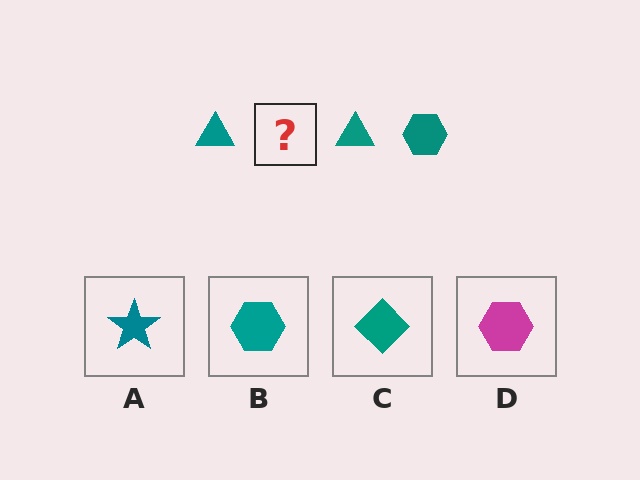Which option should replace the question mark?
Option B.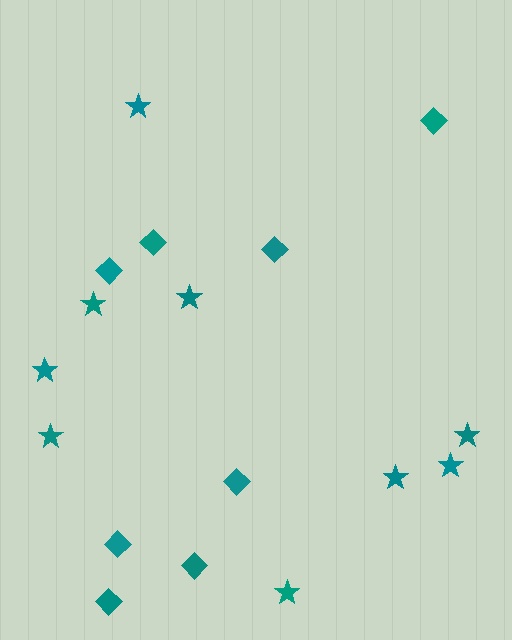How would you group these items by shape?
There are 2 groups: one group of stars (9) and one group of diamonds (8).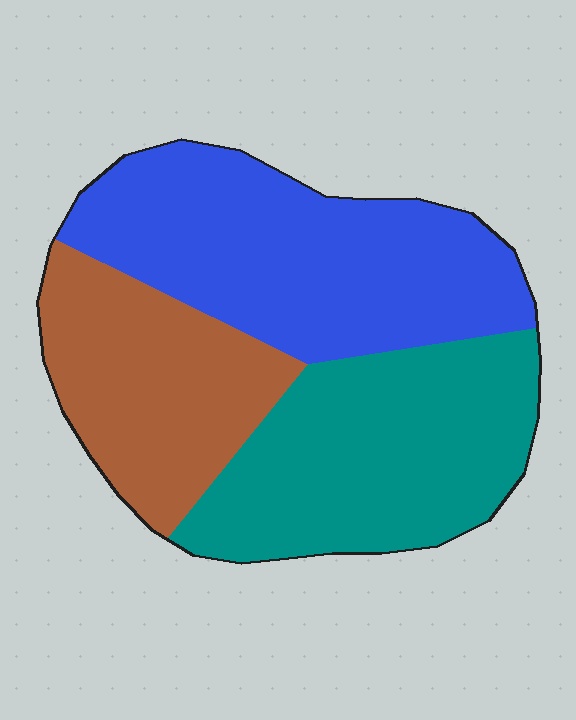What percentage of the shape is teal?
Teal covers 35% of the shape.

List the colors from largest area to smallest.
From largest to smallest: blue, teal, brown.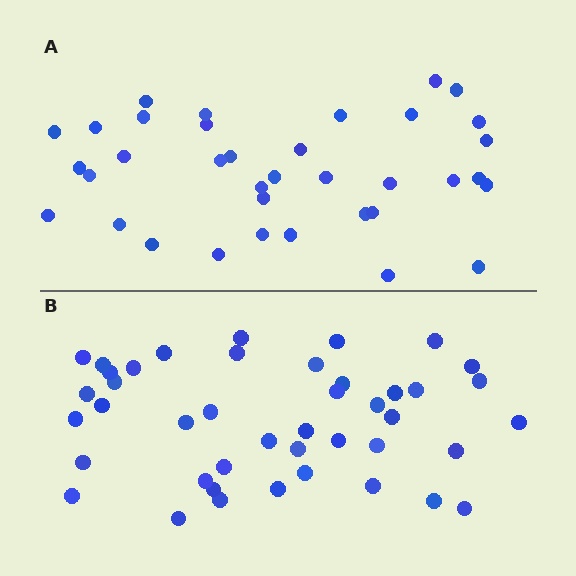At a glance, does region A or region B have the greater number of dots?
Region B (the bottom region) has more dots.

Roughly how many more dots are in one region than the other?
Region B has roughly 8 or so more dots than region A.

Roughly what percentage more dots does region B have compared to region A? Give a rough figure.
About 20% more.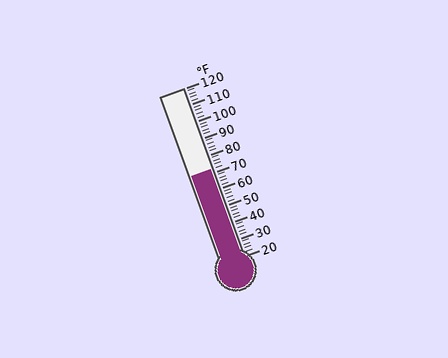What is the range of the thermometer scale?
The thermometer scale ranges from 20°F to 120°F.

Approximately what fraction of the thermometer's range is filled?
The thermometer is filled to approximately 50% of its range.